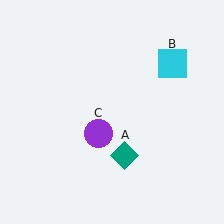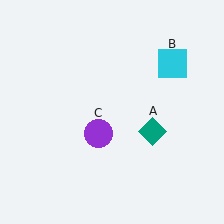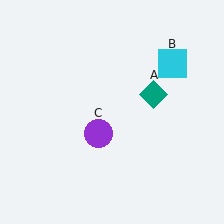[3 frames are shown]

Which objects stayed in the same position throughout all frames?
Cyan square (object B) and purple circle (object C) remained stationary.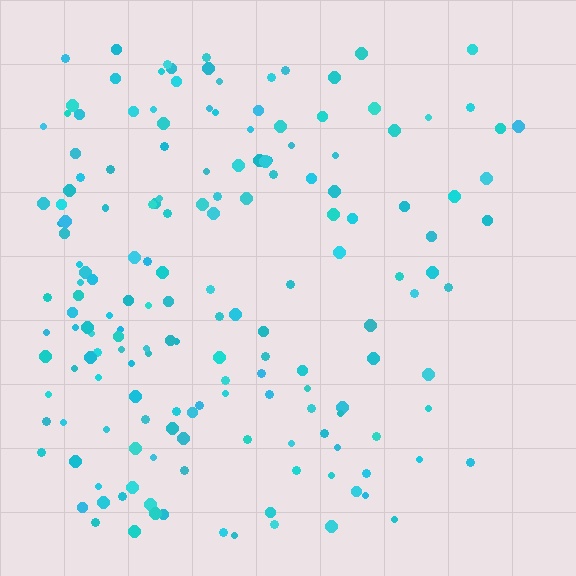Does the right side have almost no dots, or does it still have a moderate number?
Still a moderate number, just noticeably fewer than the left.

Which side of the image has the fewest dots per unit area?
The right.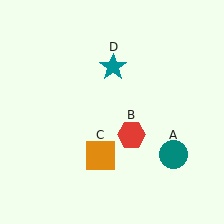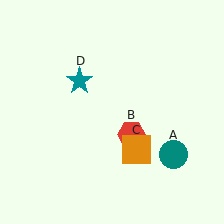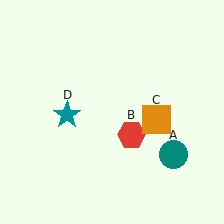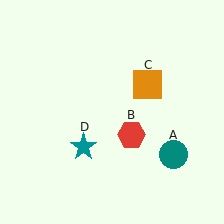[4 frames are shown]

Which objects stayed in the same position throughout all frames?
Teal circle (object A) and red hexagon (object B) remained stationary.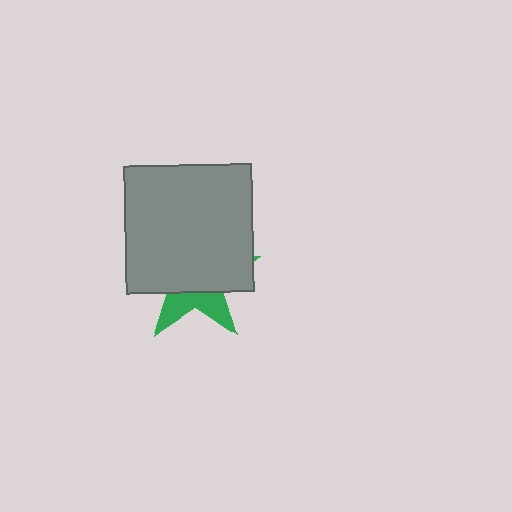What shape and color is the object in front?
The object in front is a gray square.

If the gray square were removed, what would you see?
You would see the complete green star.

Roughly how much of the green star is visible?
A small part of it is visible (roughly 32%).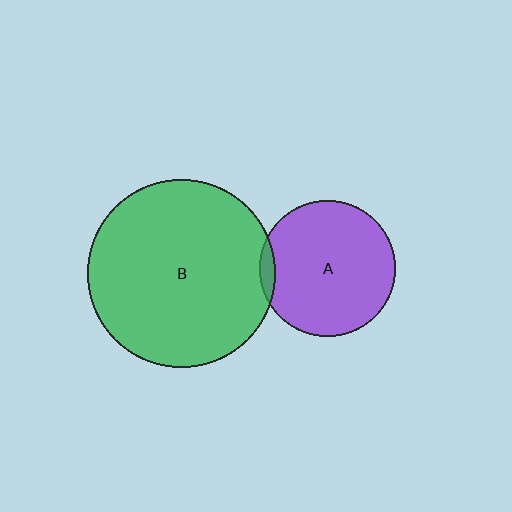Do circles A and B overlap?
Yes.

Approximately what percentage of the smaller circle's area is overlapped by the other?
Approximately 5%.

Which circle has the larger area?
Circle B (green).